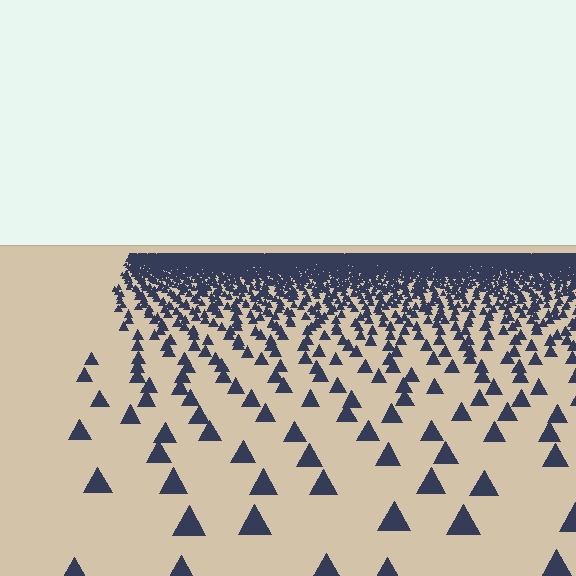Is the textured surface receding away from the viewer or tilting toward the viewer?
The surface is receding away from the viewer. Texture elements get smaller and denser toward the top.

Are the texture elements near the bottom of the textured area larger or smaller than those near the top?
Larger. Near the bottom, elements are closer to the viewer and appear at a bigger on-screen size.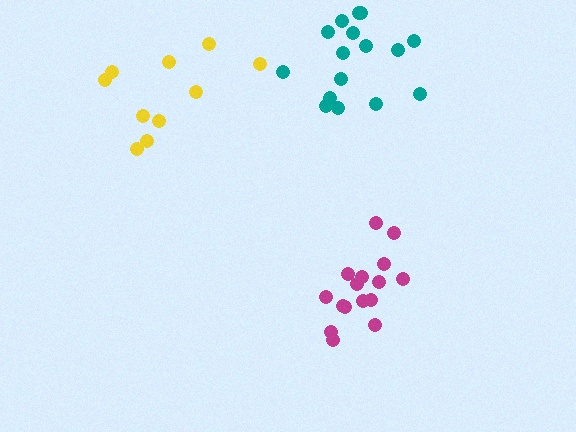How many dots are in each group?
Group 1: 16 dots, Group 2: 10 dots, Group 3: 16 dots (42 total).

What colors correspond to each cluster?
The clusters are colored: teal, yellow, magenta.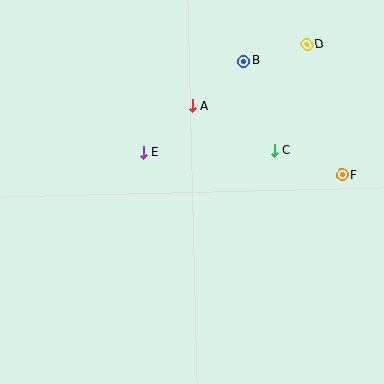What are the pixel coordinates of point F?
Point F is at (342, 175).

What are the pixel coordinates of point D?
Point D is at (307, 45).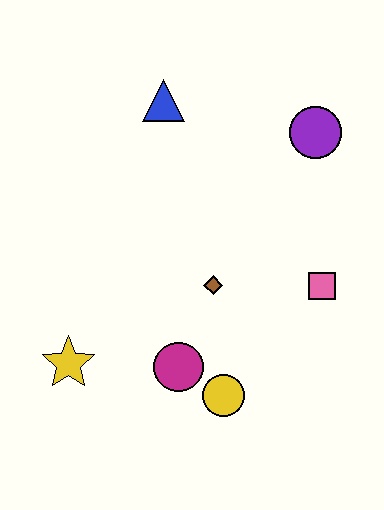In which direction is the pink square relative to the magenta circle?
The pink square is to the right of the magenta circle.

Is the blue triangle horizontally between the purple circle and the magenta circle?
No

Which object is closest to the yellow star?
The magenta circle is closest to the yellow star.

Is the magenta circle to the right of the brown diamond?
No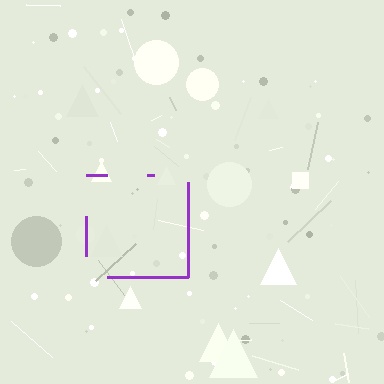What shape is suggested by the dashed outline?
The dashed outline suggests a square.